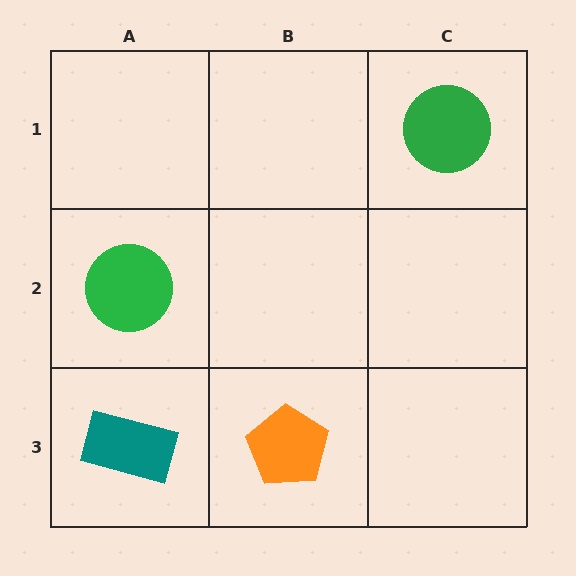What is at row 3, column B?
An orange pentagon.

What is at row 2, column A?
A green circle.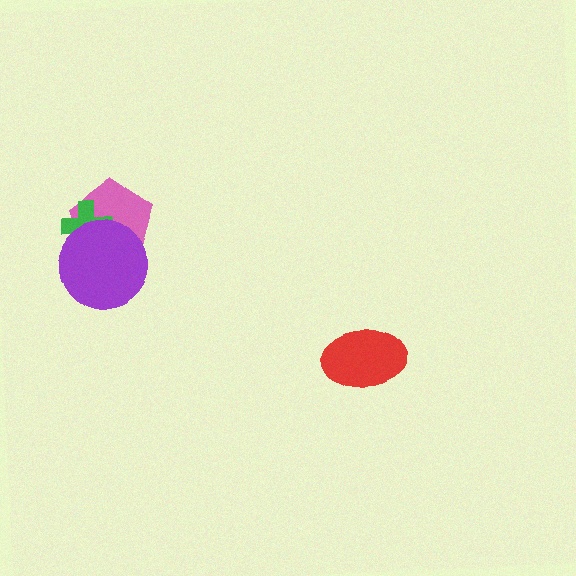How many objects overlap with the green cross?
2 objects overlap with the green cross.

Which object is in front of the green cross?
The purple circle is in front of the green cross.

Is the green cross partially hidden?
Yes, it is partially covered by another shape.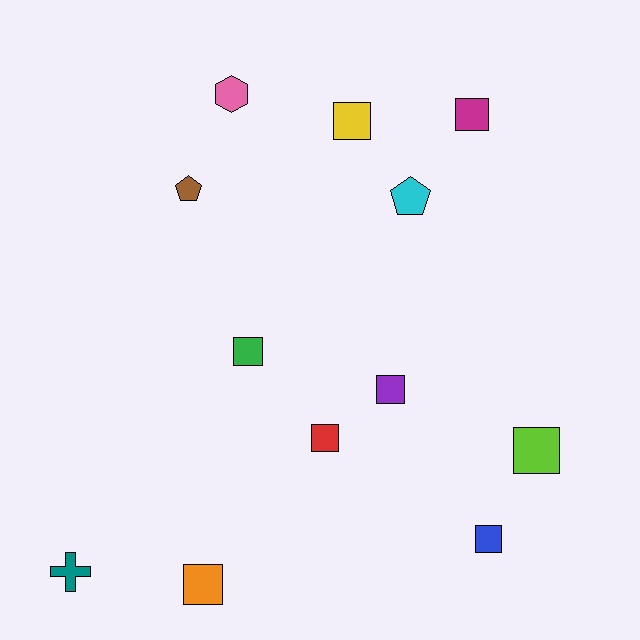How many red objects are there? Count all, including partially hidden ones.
There is 1 red object.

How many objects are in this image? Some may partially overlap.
There are 12 objects.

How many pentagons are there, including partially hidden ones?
There are 2 pentagons.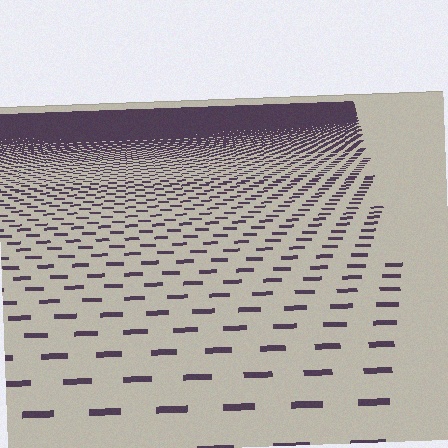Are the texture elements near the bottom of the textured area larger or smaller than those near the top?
Larger. Near the bottom, elements are closer to the viewer and appear at a bigger on-screen size.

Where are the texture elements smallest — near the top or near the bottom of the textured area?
Near the top.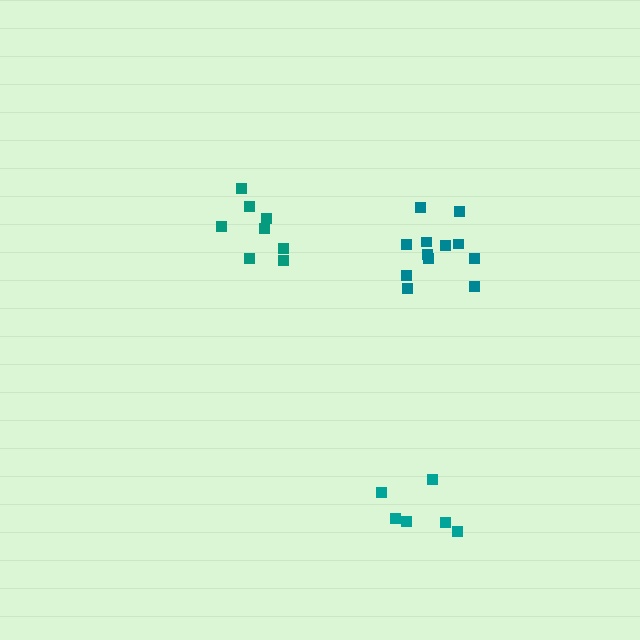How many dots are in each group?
Group 1: 8 dots, Group 2: 6 dots, Group 3: 12 dots (26 total).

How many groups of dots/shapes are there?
There are 3 groups.